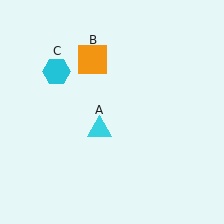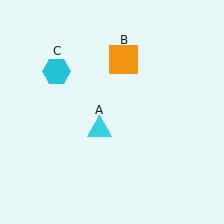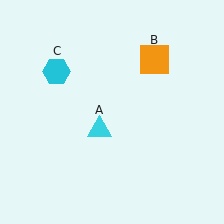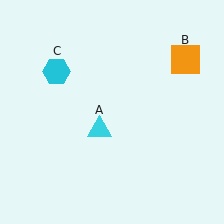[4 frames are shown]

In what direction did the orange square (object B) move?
The orange square (object B) moved right.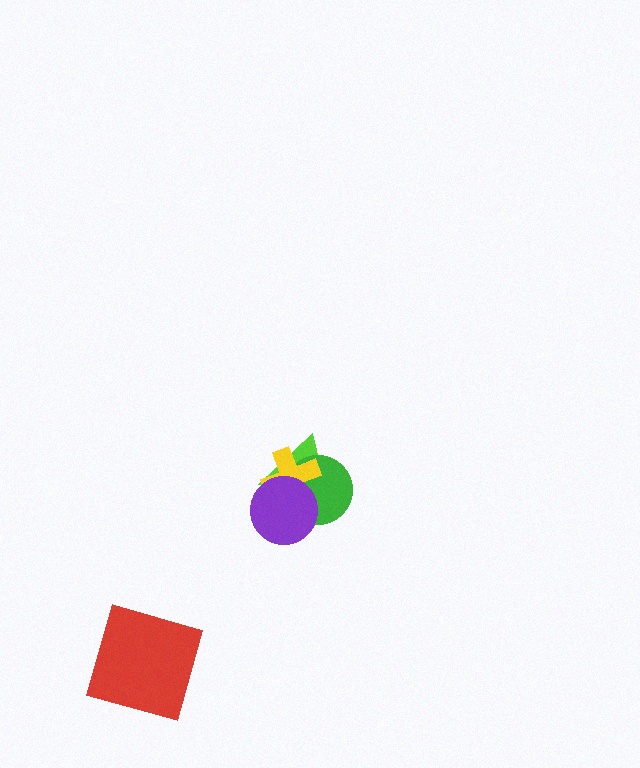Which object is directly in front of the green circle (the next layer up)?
The yellow cross is directly in front of the green circle.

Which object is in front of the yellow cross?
The purple circle is in front of the yellow cross.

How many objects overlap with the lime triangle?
3 objects overlap with the lime triangle.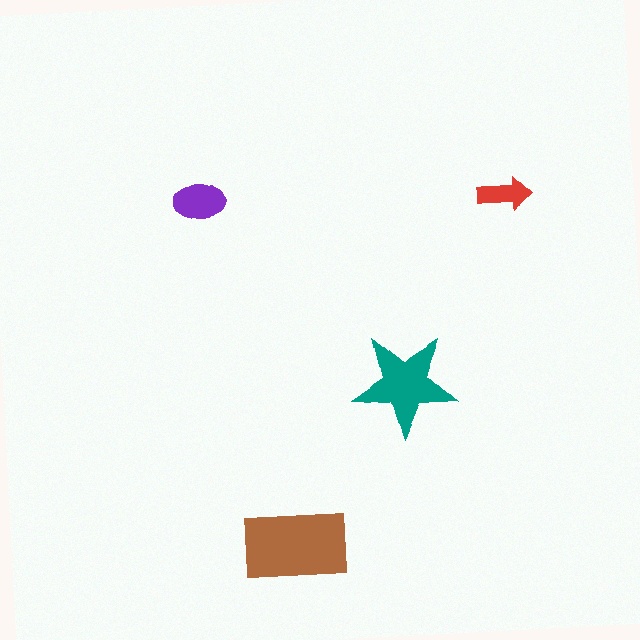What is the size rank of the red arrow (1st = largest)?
4th.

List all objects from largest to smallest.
The brown rectangle, the teal star, the purple ellipse, the red arrow.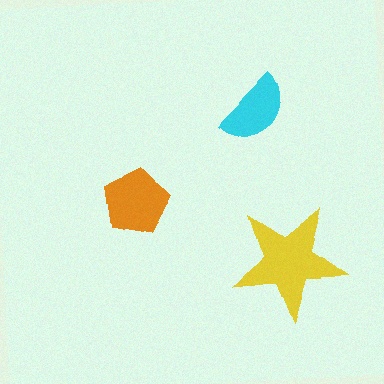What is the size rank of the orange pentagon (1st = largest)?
2nd.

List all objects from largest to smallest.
The yellow star, the orange pentagon, the cyan semicircle.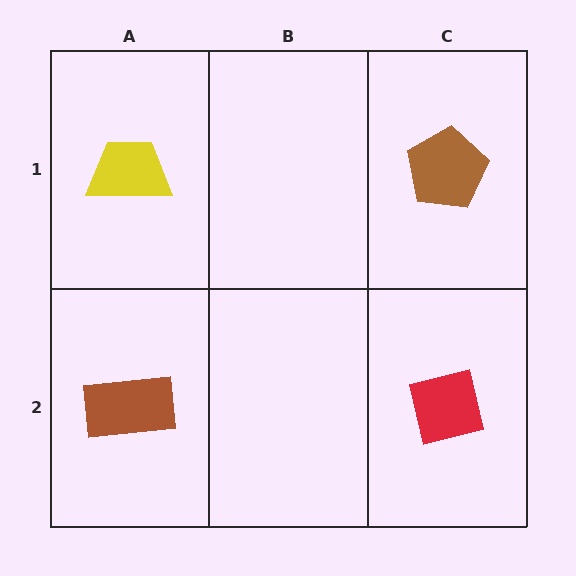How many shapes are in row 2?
2 shapes.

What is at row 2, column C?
A red square.